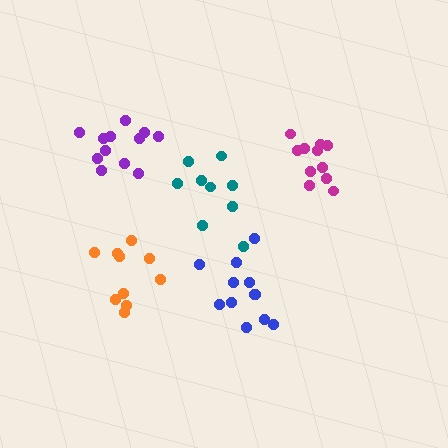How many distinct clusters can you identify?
There are 5 distinct clusters.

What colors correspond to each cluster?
The clusters are colored: purple, blue, orange, teal, magenta.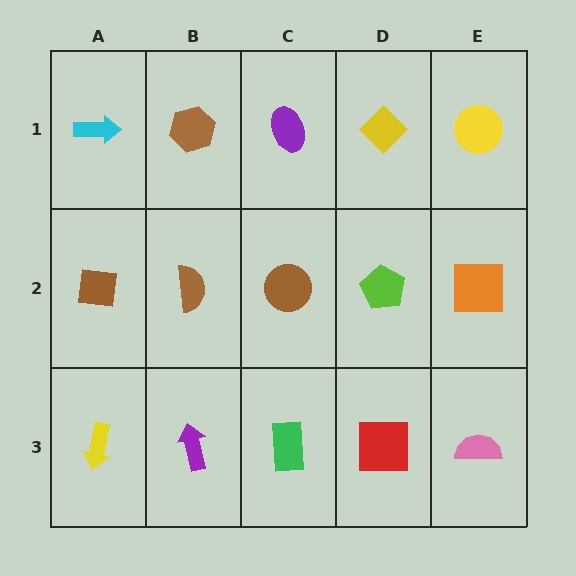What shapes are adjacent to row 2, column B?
A brown hexagon (row 1, column B), a purple arrow (row 3, column B), a brown square (row 2, column A), a brown circle (row 2, column C).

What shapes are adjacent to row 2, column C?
A purple ellipse (row 1, column C), a green rectangle (row 3, column C), a brown semicircle (row 2, column B), a lime pentagon (row 2, column D).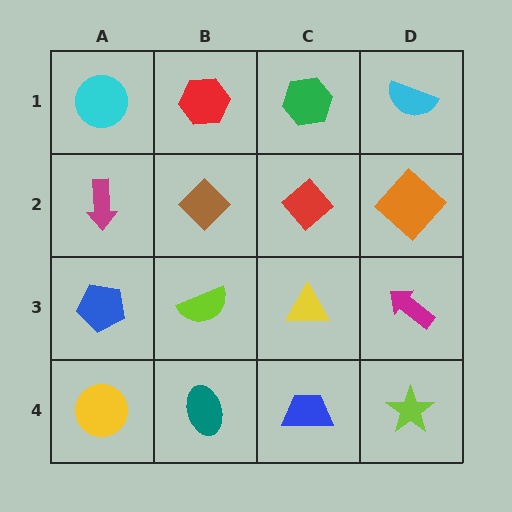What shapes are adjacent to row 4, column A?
A blue pentagon (row 3, column A), a teal ellipse (row 4, column B).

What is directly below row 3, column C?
A blue trapezoid.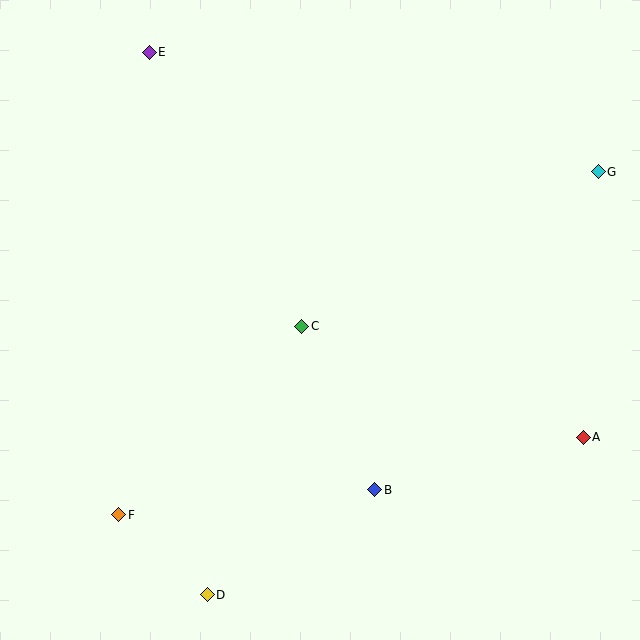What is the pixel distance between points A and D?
The distance between A and D is 408 pixels.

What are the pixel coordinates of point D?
Point D is at (207, 595).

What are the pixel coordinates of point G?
Point G is at (598, 172).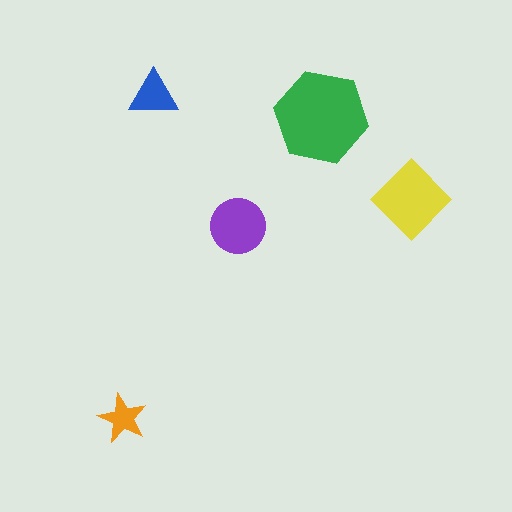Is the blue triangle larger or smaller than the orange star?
Larger.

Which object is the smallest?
The orange star.